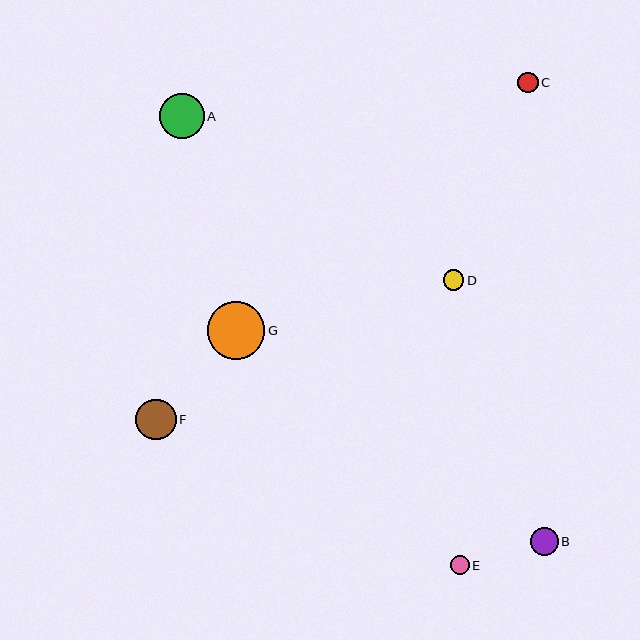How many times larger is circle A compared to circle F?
Circle A is approximately 1.1 times the size of circle F.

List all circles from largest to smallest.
From largest to smallest: G, A, F, B, D, C, E.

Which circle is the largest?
Circle G is the largest with a size of approximately 58 pixels.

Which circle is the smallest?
Circle E is the smallest with a size of approximately 19 pixels.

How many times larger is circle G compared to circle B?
Circle G is approximately 2.1 times the size of circle B.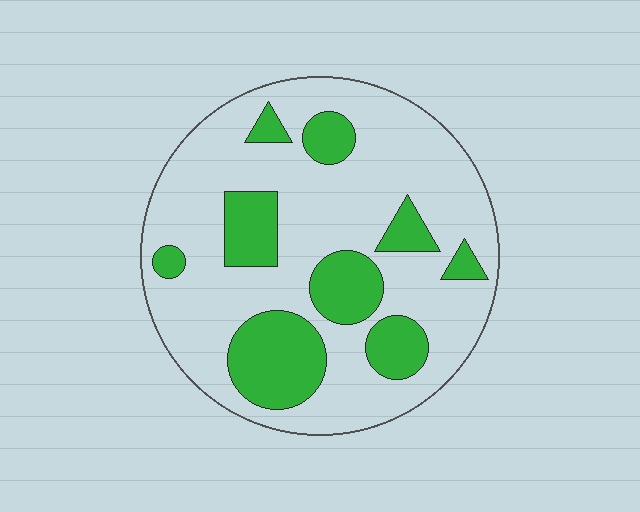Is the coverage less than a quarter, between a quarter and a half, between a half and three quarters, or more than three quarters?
Between a quarter and a half.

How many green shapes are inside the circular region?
9.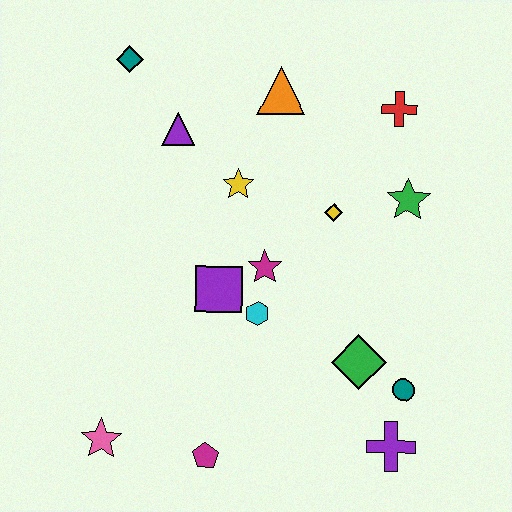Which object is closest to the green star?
The yellow diamond is closest to the green star.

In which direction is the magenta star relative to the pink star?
The magenta star is above the pink star.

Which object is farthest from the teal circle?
The teal diamond is farthest from the teal circle.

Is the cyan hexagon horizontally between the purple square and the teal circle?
Yes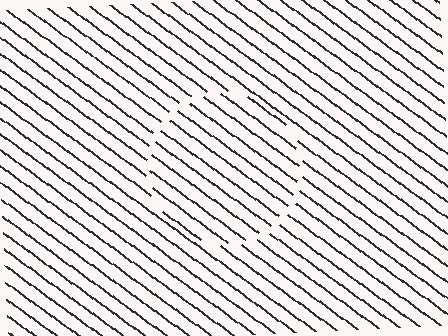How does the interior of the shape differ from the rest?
The interior of the shape contains the same grating, shifted by half a period — the contour is defined by the phase discontinuity where line-ends from the inner and outer gratings abut.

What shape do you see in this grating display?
An illusory circle. The interior of the shape contains the same grating, shifted by half a period — the contour is defined by the phase discontinuity where line-ends from the inner and outer gratings abut.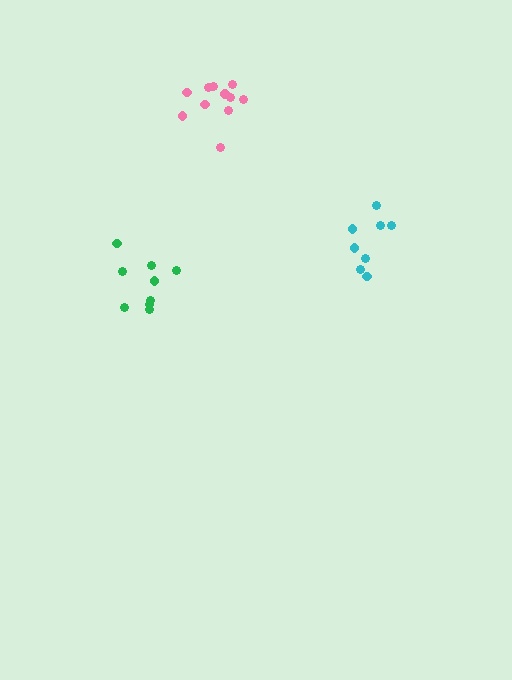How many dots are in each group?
Group 1: 8 dots, Group 2: 9 dots, Group 3: 11 dots (28 total).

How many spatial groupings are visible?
There are 3 spatial groupings.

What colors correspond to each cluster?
The clusters are colored: cyan, green, pink.